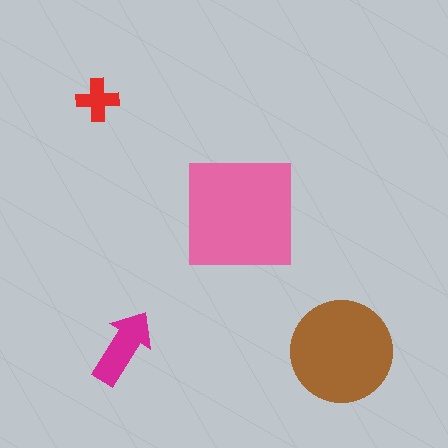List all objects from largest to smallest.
The pink square, the brown circle, the magenta arrow, the red cross.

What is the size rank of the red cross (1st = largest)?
4th.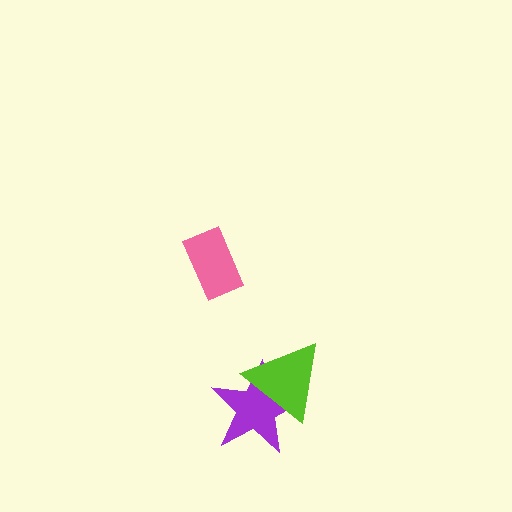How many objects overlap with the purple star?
1 object overlaps with the purple star.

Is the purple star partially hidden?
Yes, it is partially covered by another shape.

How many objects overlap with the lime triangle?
1 object overlaps with the lime triangle.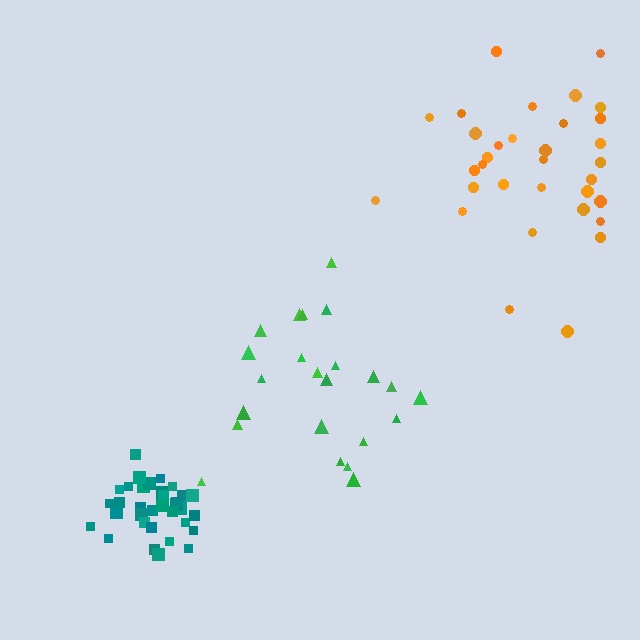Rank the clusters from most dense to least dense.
teal, green, orange.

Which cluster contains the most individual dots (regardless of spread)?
Teal (35).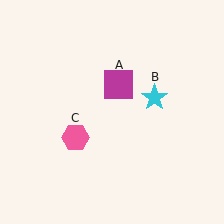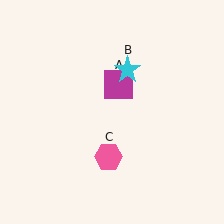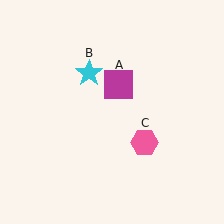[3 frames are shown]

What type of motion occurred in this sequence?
The cyan star (object B), pink hexagon (object C) rotated counterclockwise around the center of the scene.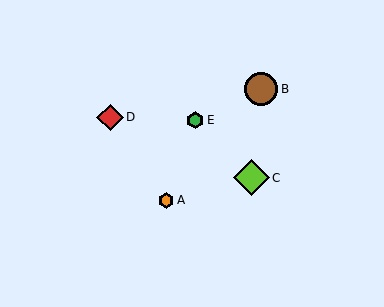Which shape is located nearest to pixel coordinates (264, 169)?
The lime diamond (labeled C) at (251, 178) is nearest to that location.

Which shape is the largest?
The lime diamond (labeled C) is the largest.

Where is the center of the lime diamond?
The center of the lime diamond is at (251, 178).